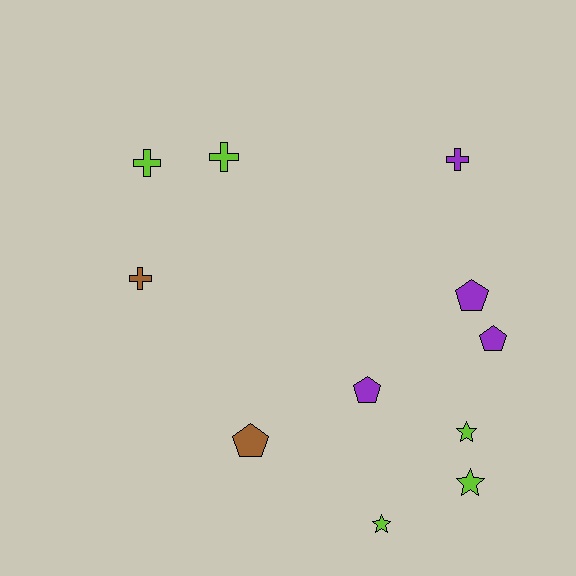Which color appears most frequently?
Lime, with 5 objects.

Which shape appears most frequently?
Pentagon, with 4 objects.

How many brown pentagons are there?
There is 1 brown pentagon.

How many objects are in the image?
There are 11 objects.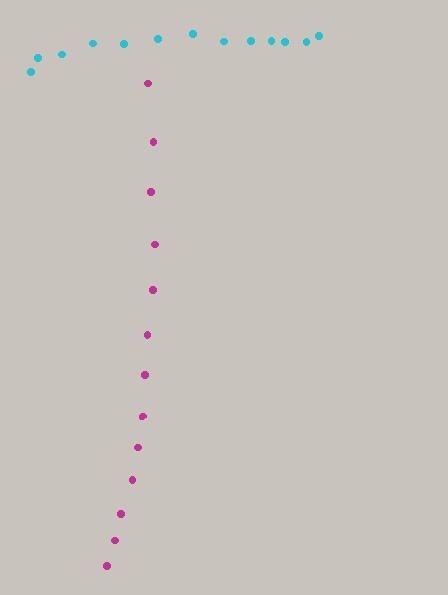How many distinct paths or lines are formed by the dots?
There are 2 distinct paths.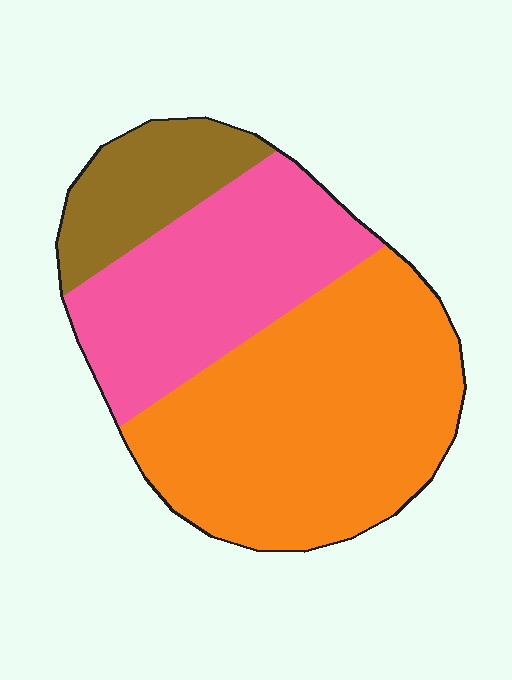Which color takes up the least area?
Brown, at roughly 15%.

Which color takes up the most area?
Orange, at roughly 50%.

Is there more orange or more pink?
Orange.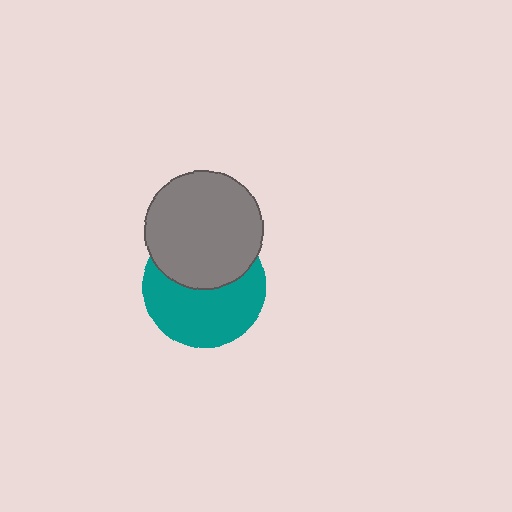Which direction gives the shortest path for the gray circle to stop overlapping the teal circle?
Moving up gives the shortest separation.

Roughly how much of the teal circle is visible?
About half of it is visible (roughly 58%).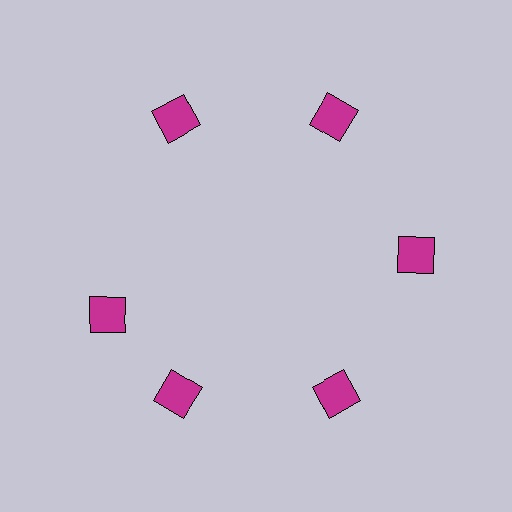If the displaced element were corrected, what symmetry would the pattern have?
It would have 6-fold rotational symmetry — the pattern would map onto itself every 60 degrees.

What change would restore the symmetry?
The symmetry would be restored by rotating it back into even spacing with its neighbors so that all 6 squares sit at equal angles and equal distance from the center.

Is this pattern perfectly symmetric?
No. The 6 magenta squares are arranged in a ring, but one element near the 9 o'clock position is rotated out of alignment along the ring, breaking the 6-fold rotational symmetry.